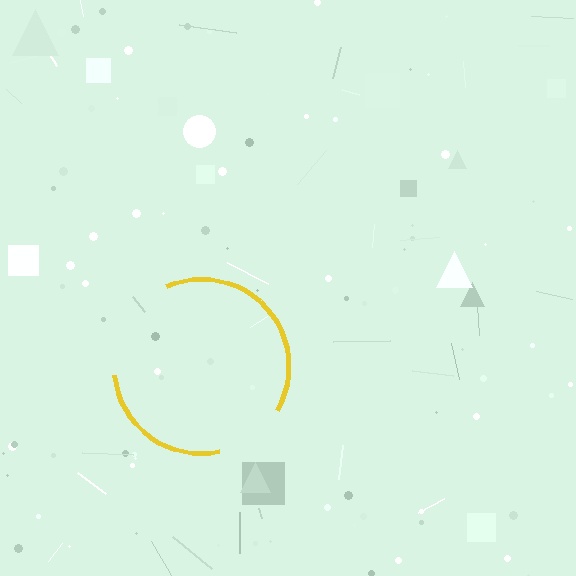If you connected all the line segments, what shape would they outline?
They would outline a circle.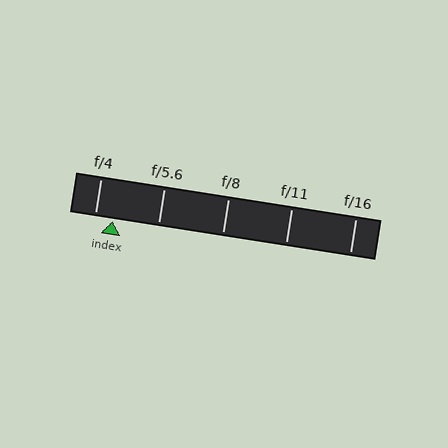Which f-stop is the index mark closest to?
The index mark is closest to f/4.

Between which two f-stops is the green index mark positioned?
The index mark is between f/4 and f/5.6.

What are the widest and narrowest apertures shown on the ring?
The widest aperture shown is f/4 and the narrowest is f/16.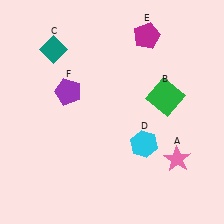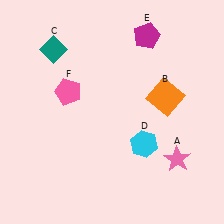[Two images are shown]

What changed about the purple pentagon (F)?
In Image 1, F is purple. In Image 2, it changed to pink.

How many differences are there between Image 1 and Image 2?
There are 2 differences between the two images.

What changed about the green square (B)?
In Image 1, B is green. In Image 2, it changed to orange.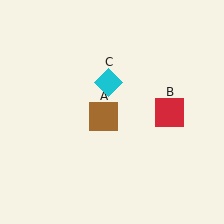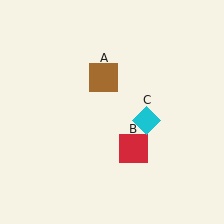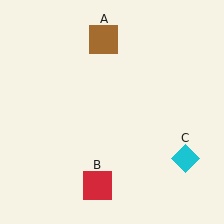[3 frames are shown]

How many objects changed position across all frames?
3 objects changed position: brown square (object A), red square (object B), cyan diamond (object C).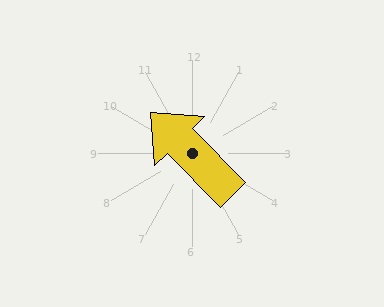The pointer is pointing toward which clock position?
Roughly 11 o'clock.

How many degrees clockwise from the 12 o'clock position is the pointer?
Approximately 315 degrees.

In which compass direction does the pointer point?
Northwest.